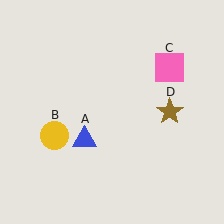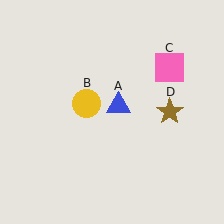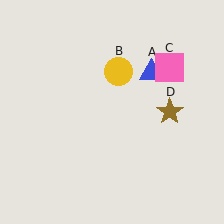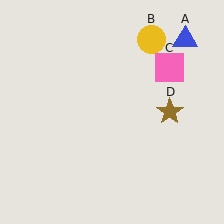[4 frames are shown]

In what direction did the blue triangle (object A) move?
The blue triangle (object A) moved up and to the right.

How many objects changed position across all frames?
2 objects changed position: blue triangle (object A), yellow circle (object B).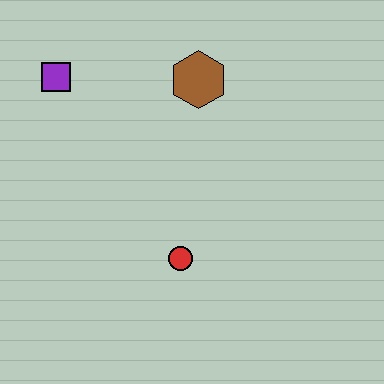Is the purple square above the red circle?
Yes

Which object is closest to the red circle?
The brown hexagon is closest to the red circle.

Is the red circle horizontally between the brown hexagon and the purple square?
Yes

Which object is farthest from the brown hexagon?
The red circle is farthest from the brown hexagon.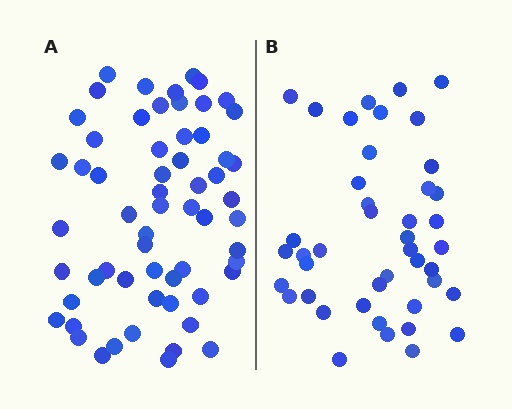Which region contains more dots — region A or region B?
Region A (the left region) has more dots.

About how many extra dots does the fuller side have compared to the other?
Region A has approximately 15 more dots than region B.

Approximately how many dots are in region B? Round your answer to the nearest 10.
About 40 dots. (The exact count is 43, which rounds to 40.)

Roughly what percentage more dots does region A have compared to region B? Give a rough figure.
About 40% more.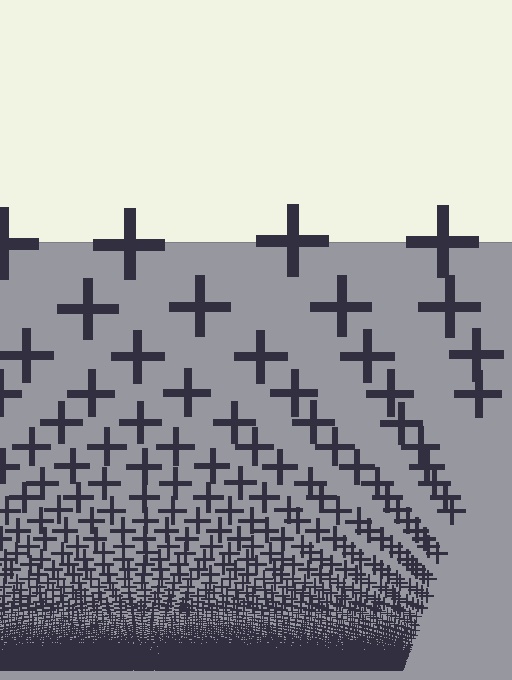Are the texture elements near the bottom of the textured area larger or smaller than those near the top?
Smaller. The gradient is inverted — elements near the bottom are smaller and denser.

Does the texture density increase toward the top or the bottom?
Density increases toward the bottom.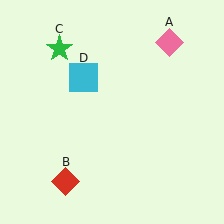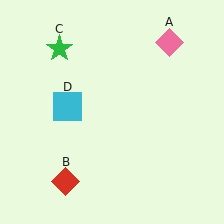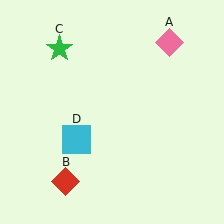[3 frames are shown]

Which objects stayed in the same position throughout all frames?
Pink diamond (object A) and red diamond (object B) and green star (object C) remained stationary.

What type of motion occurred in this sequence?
The cyan square (object D) rotated counterclockwise around the center of the scene.